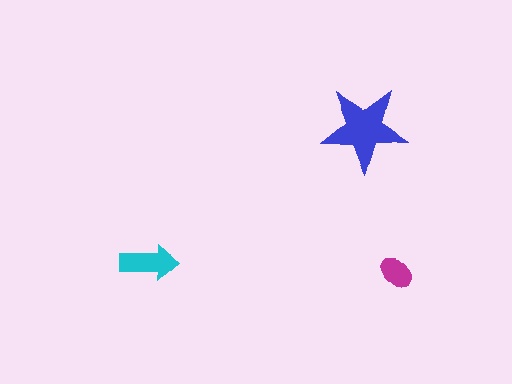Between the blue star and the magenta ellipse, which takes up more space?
The blue star.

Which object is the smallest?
The magenta ellipse.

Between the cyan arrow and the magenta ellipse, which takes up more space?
The cyan arrow.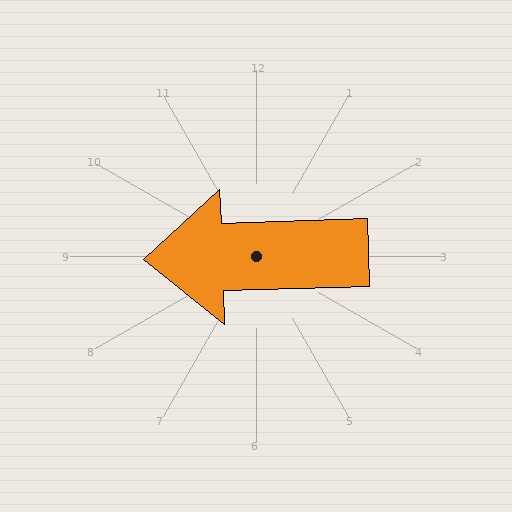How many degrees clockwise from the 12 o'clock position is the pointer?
Approximately 268 degrees.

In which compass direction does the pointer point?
West.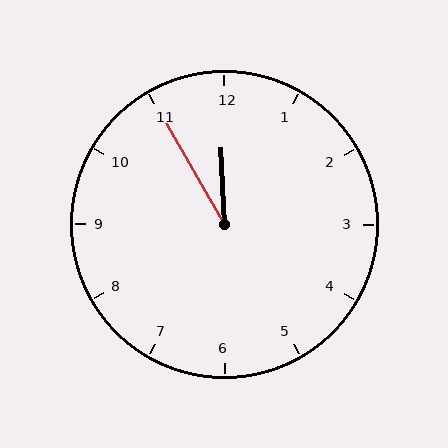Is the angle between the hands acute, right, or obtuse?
It is acute.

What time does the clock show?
11:55.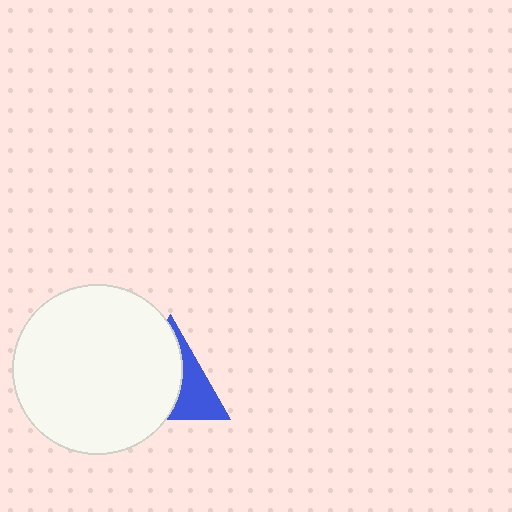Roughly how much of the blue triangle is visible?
A small part of it is visible (roughly 38%).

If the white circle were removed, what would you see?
You would see the complete blue triangle.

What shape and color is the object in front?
The object in front is a white circle.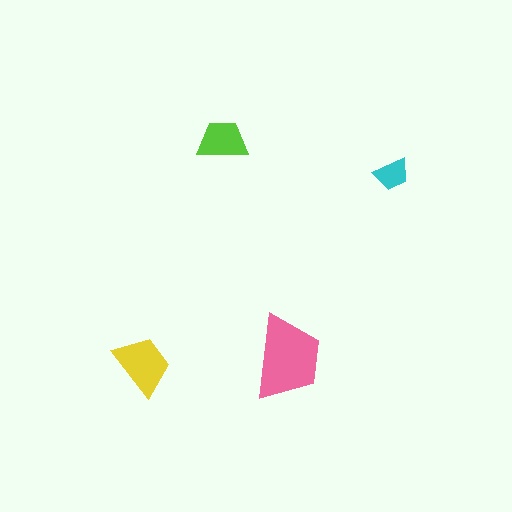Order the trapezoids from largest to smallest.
the pink one, the yellow one, the lime one, the cyan one.